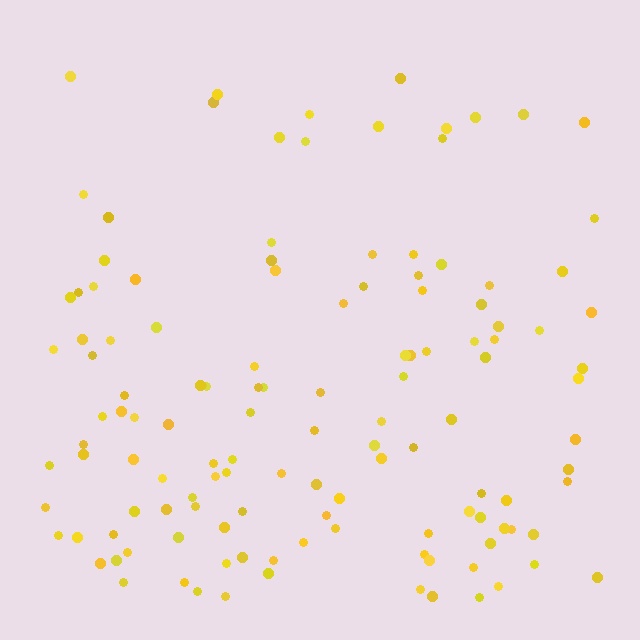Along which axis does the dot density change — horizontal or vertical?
Vertical.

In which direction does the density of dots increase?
From top to bottom, with the bottom side densest.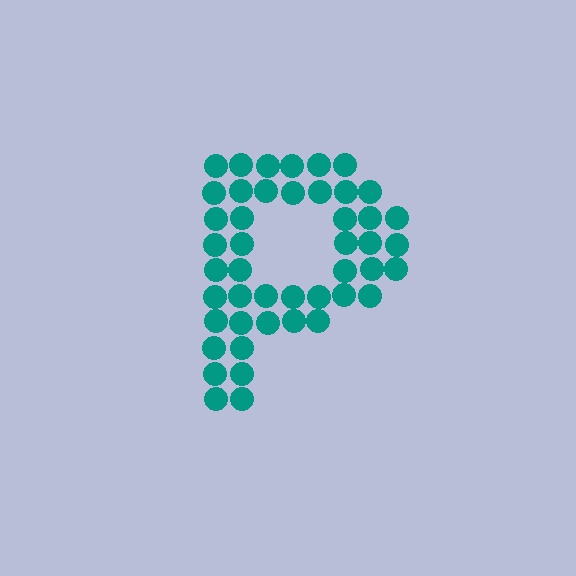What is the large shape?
The large shape is the letter P.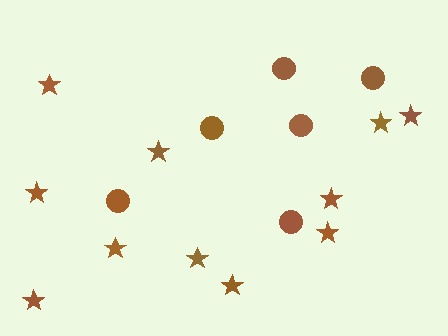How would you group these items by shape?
There are 2 groups: one group of circles (6) and one group of stars (11).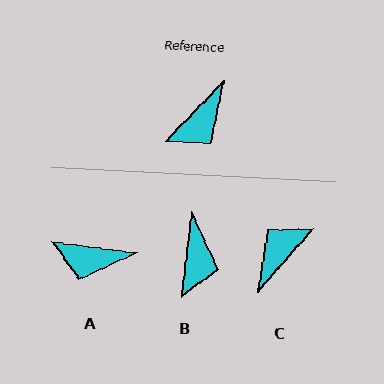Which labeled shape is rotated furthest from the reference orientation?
C, about 177 degrees away.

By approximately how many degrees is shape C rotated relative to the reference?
Approximately 177 degrees clockwise.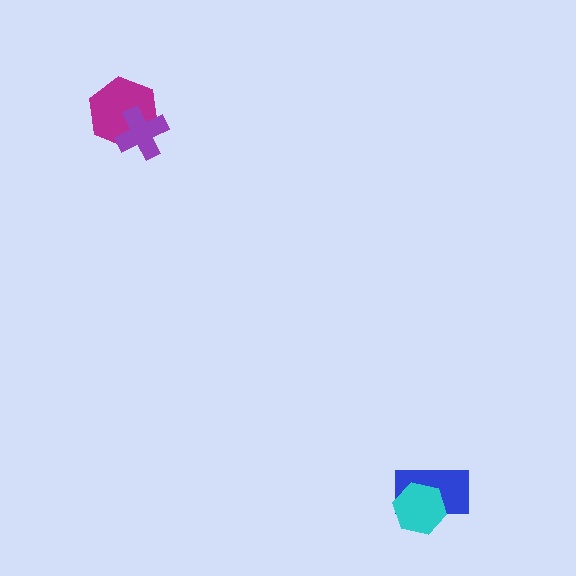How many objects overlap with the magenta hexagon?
1 object overlaps with the magenta hexagon.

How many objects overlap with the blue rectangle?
1 object overlaps with the blue rectangle.